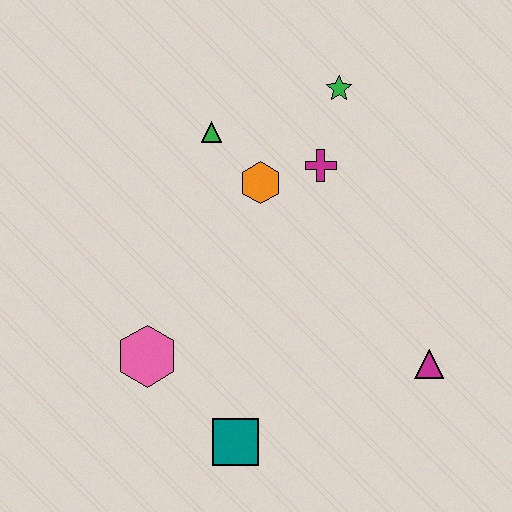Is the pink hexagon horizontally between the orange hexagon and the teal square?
No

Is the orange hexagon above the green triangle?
No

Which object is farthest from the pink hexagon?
The green star is farthest from the pink hexagon.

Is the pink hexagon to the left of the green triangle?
Yes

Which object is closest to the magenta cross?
The orange hexagon is closest to the magenta cross.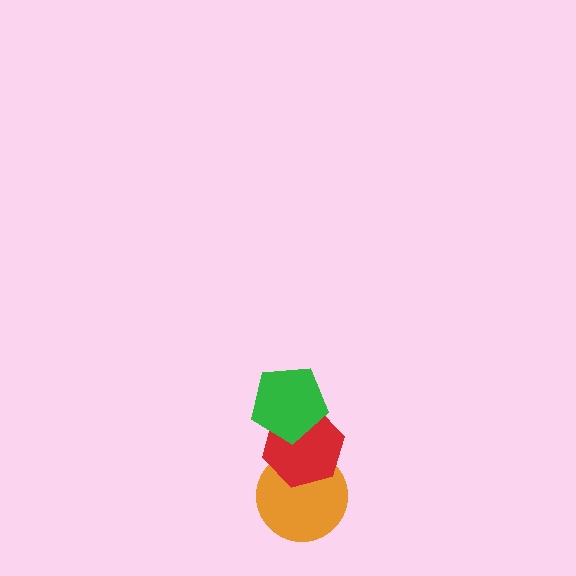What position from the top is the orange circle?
The orange circle is 3rd from the top.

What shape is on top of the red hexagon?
The green pentagon is on top of the red hexagon.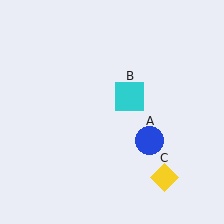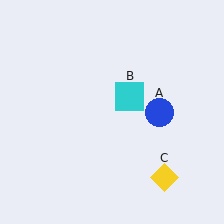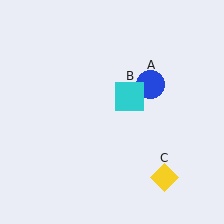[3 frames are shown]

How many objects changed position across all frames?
1 object changed position: blue circle (object A).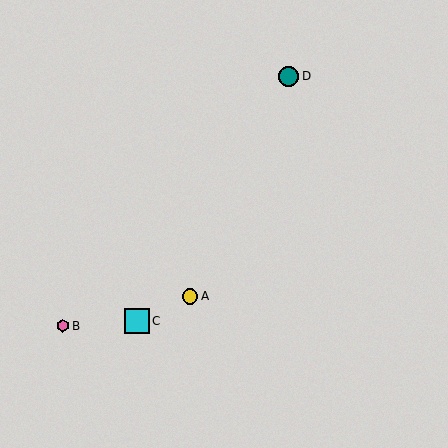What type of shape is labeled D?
Shape D is a teal circle.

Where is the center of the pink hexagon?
The center of the pink hexagon is at (63, 326).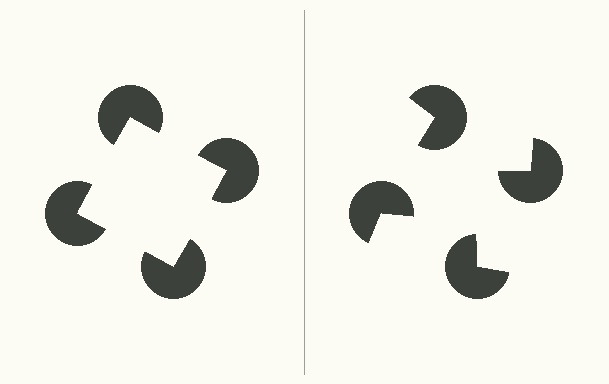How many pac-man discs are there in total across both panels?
8 — 4 on each side.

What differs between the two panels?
The pac-man discs are positioned identically on both sides; only the wedge orientations differ. On the left they align to a square; on the right they are misaligned.